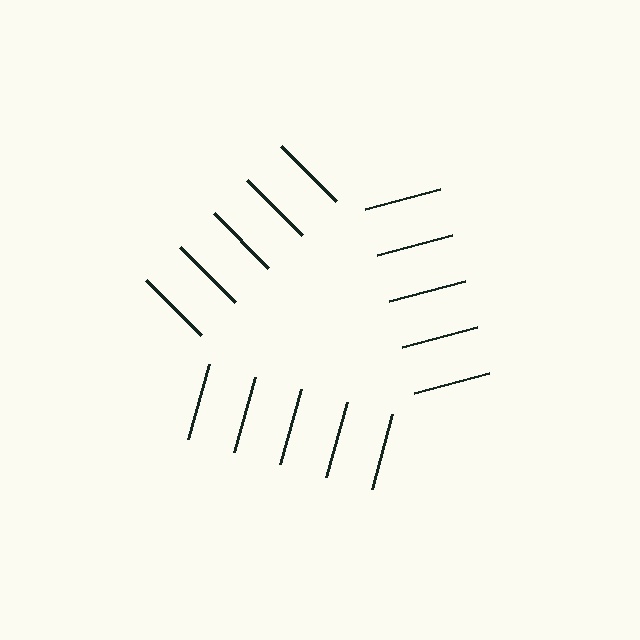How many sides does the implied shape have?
3 sides — the line-ends trace a triangle.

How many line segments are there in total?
15 — 5 along each of the 3 edges.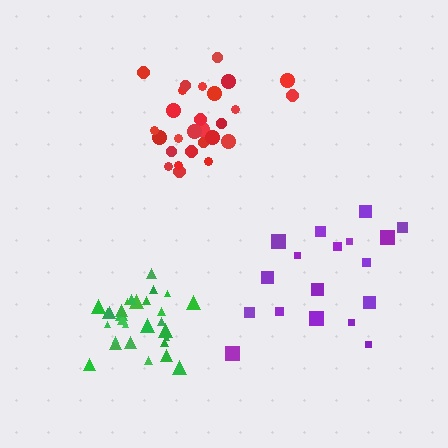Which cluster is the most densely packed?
Green.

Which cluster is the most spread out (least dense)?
Purple.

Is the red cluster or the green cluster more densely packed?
Green.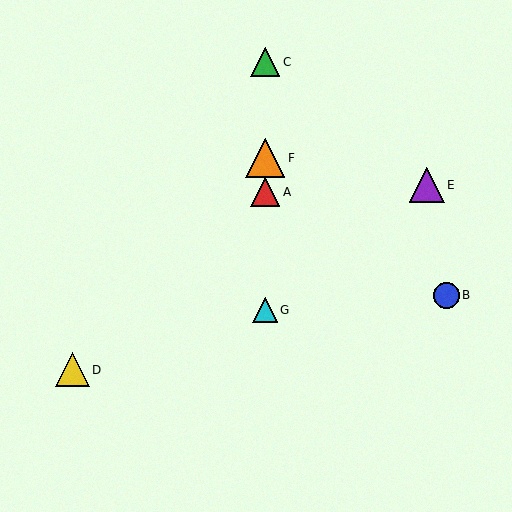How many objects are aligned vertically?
4 objects (A, C, F, G) are aligned vertically.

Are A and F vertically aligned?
Yes, both are at x≈265.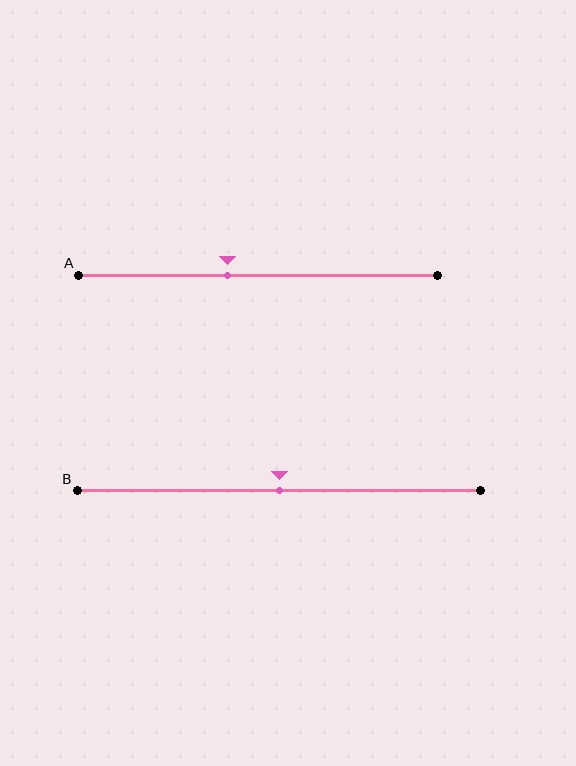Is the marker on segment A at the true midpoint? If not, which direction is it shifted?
No, the marker on segment A is shifted to the left by about 8% of the segment length.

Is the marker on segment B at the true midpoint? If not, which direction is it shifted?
Yes, the marker on segment B is at the true midpoint.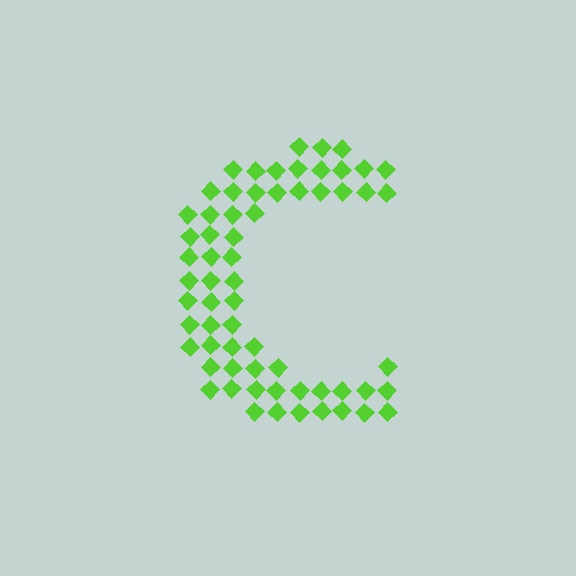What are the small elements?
The small elements are diamonds.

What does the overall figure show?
The overall figure shows the letter C.